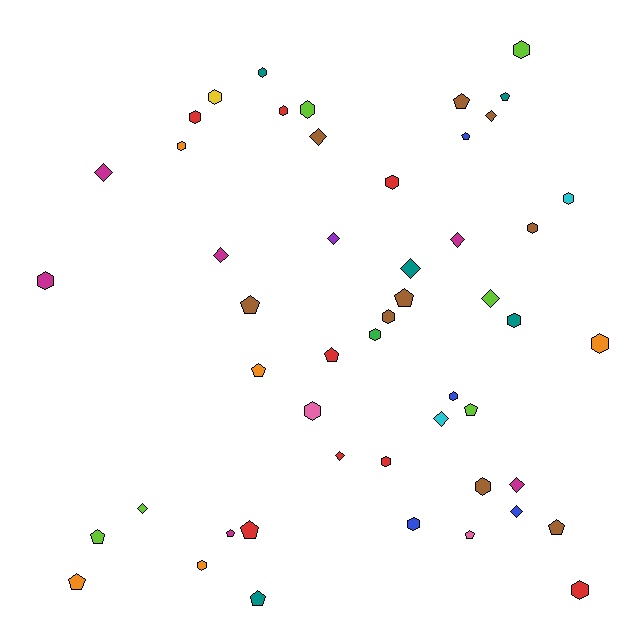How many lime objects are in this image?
There are 6 lime objects.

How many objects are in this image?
There are 50 objects.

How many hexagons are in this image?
There are 22 hexagons.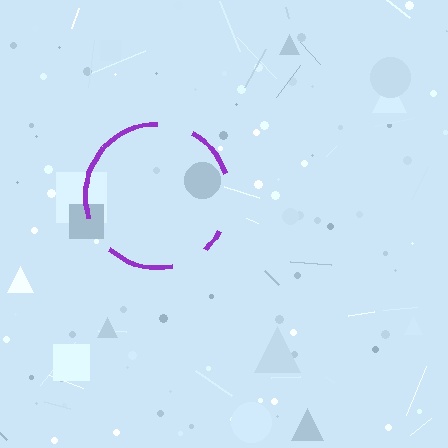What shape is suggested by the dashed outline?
The dashed outline suggests a circle.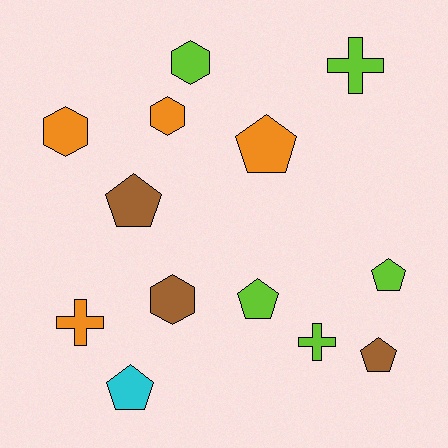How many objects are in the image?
There are 13 objects.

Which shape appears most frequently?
Pentagon, with 6 objects.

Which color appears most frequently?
Lime, with 5 objects.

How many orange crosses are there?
There is 1 orange cross.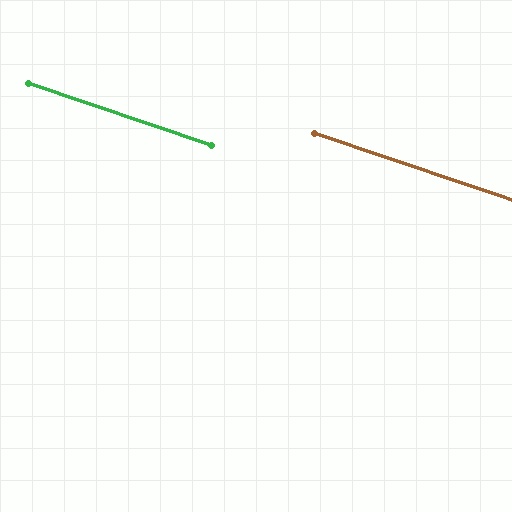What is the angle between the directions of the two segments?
Approximately 0 degrees.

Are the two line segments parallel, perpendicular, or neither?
Parallel — their directions differ by only 0.2°.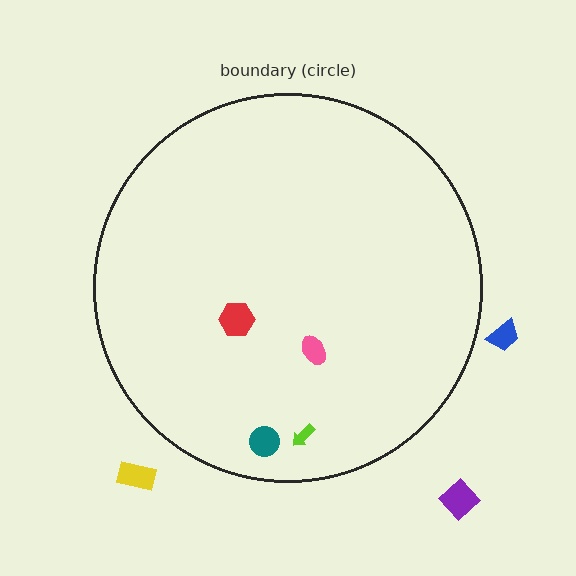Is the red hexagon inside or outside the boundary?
Inside.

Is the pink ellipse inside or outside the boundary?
Inside.